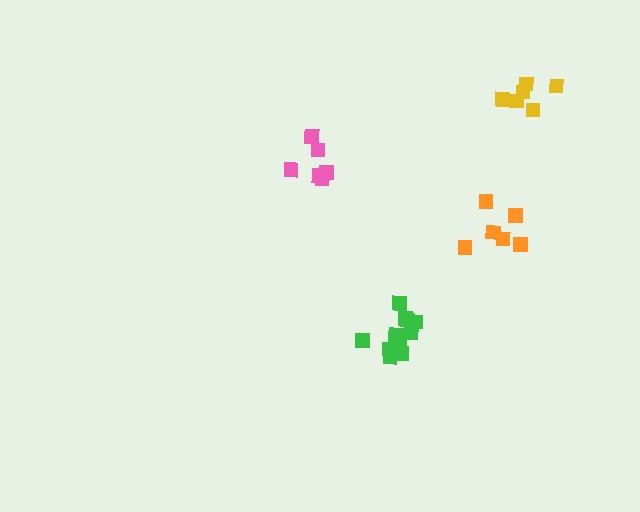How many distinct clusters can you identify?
There are 4 distinct clusters.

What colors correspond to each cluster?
The clusters are colored: yellow, green, pink, orange.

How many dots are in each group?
Group 1: 6 dots, Group 2: 12 dots, Group 3: 6 dots, Group 4: 6 dots (30 total).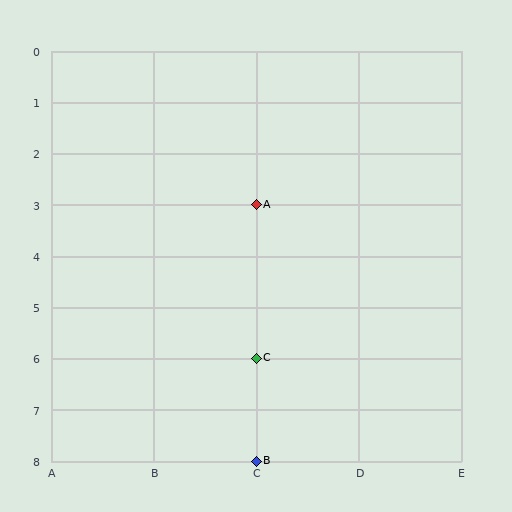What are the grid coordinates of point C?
Point C is at grid coordinates (C, 6).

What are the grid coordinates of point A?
Point A is at grid coordinates (C, 3).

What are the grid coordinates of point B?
Point B is at grid coordinates (C, 8).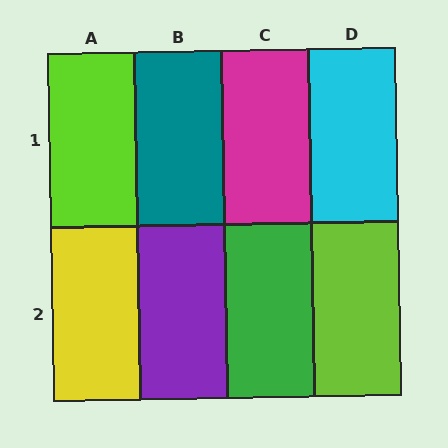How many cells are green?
1 cell is green.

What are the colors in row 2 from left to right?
Yellow, purple, green, lime.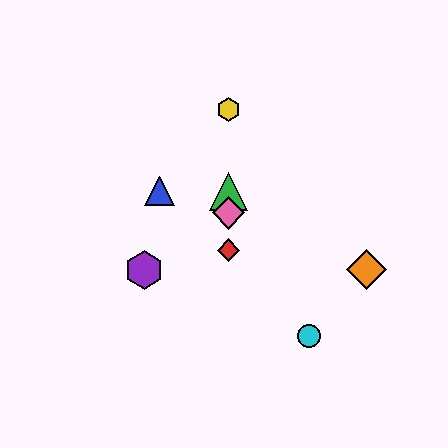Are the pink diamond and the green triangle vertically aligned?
Yes, both are at x≈229.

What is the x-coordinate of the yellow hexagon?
The yellow hexagon is at x≈229.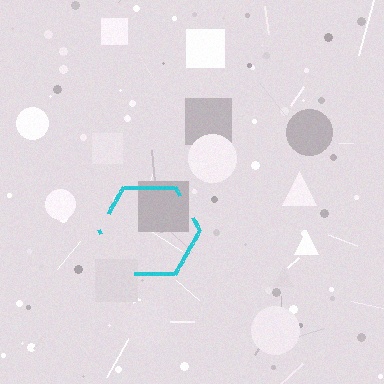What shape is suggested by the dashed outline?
The dashed outline suggests a hexagon.